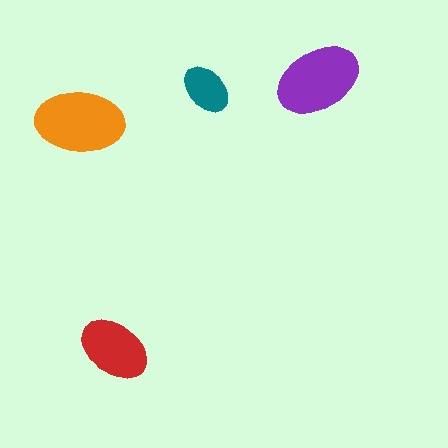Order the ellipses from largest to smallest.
the orange one, the purple one, the red one, the teal one.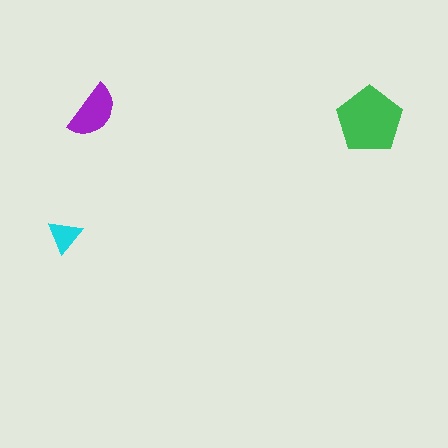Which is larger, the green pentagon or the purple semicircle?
The green pentagon.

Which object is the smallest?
The cyan triangle.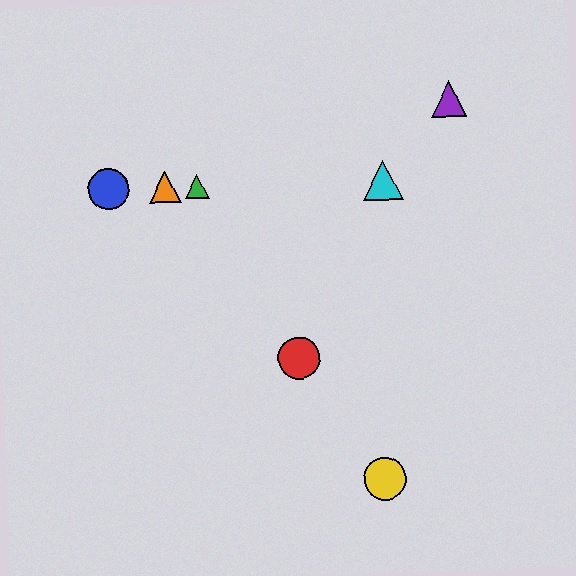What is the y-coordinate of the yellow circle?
The yellow circle is at y≈479.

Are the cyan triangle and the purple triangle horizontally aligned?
No, the cyan triangle is at y≈180 and the purple triangle is at y≈98.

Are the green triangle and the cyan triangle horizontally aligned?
Yes, both are at y≈186.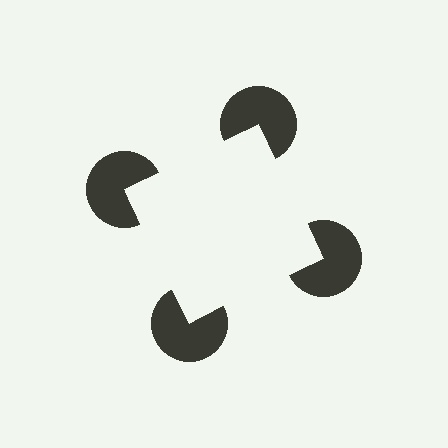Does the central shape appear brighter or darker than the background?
It typically appears slightly brighter than the background, even though no actual brightness change is drawn.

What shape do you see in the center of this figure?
An illusory square — its edges are inferred from the aligned wedge cuts in the pac-man discs, not physically drawn.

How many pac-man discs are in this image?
There are 4 — one at each vertex of the illusory square.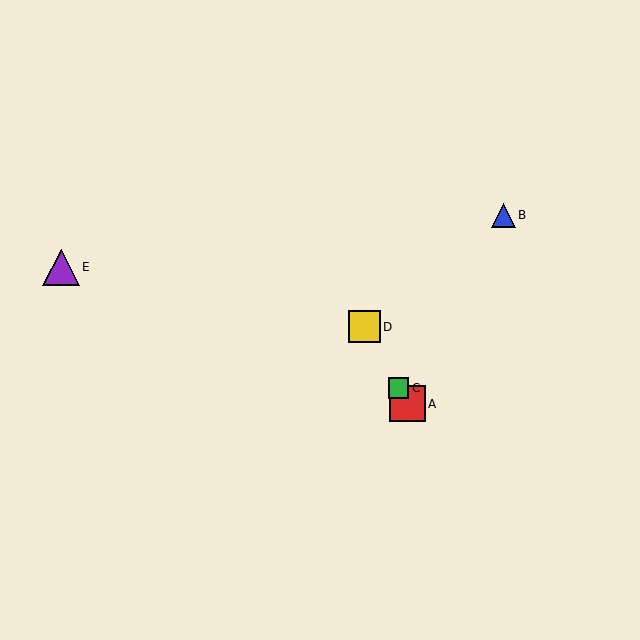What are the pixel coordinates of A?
Object A is at (407, 404).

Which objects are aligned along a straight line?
Objects A, C, D are aligned along a straight line.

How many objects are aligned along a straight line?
3 objects (A, C, D) are aligned along a straight line.